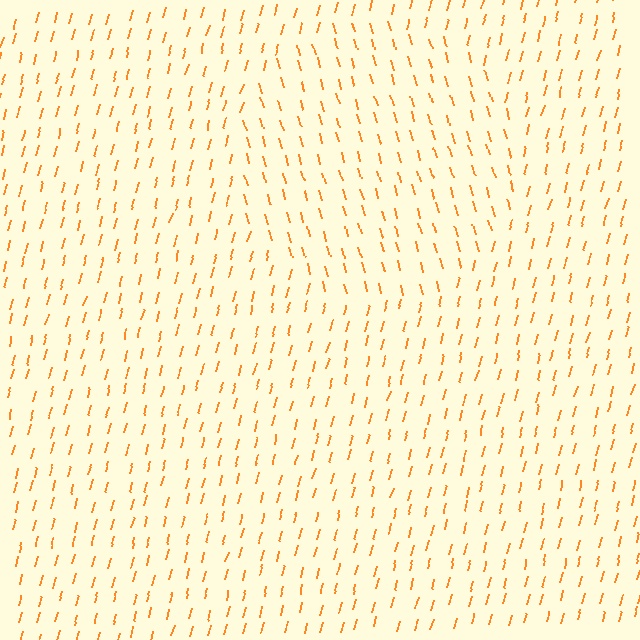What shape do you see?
I see a circle.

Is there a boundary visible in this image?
Yes, there is a texture boundary formed by a change in line orientation.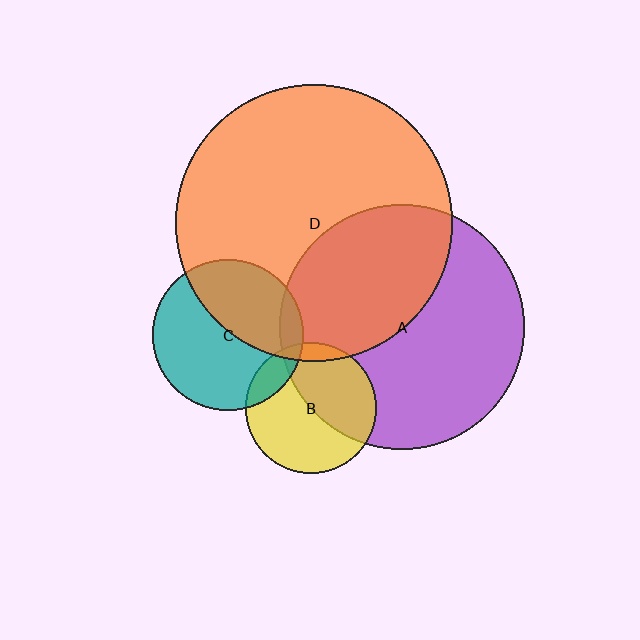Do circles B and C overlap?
Yes.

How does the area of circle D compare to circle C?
Approximately 3.4 times.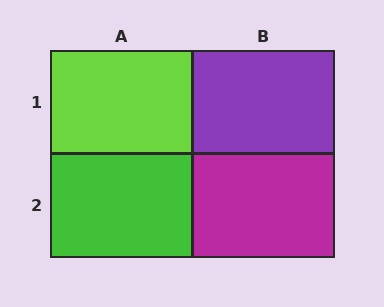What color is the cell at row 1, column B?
Purple.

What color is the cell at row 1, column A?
Lime.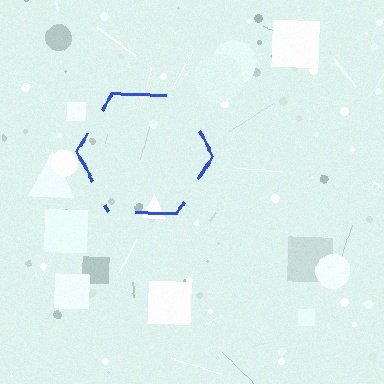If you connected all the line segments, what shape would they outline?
They would outline a hexagon.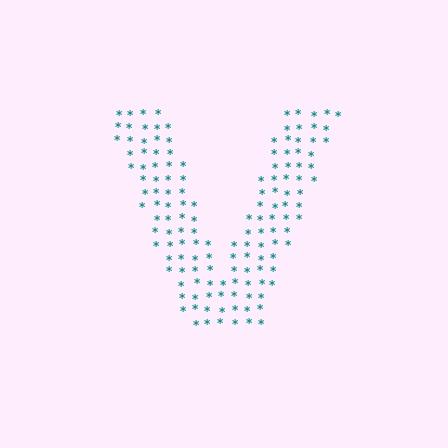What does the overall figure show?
The overall figure shows the letter V.